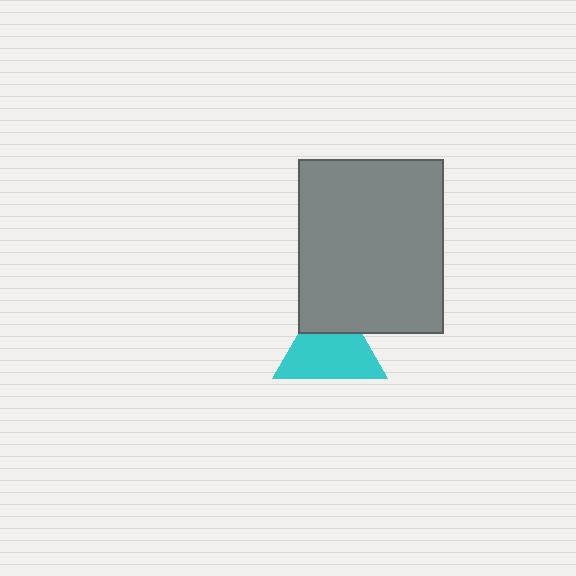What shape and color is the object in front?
The object in front is a gray rectangle.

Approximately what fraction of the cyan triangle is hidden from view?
Roughly 30% of the cyan triangle is hidden behind the gray rectangle.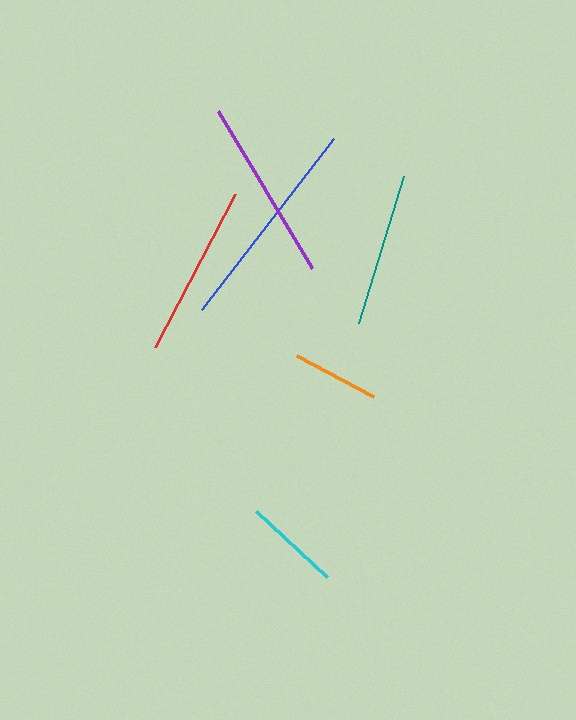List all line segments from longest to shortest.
From longest to shortest: blue, purple, red, teal, cyan, orange.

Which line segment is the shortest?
The orange line is the shortest at approximately 87 pixels.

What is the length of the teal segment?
The teal segment is approximately 154 pixels long.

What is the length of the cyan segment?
The cyan segment is approximately 97 pixels long.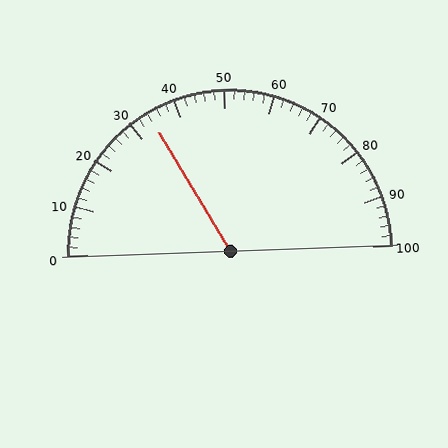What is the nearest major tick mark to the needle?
The nearest major tick mark is 30.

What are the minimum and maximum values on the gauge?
The gauge ranges from 0 to 100.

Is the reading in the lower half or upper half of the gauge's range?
The reading is in the lower half of the range (0 to 100).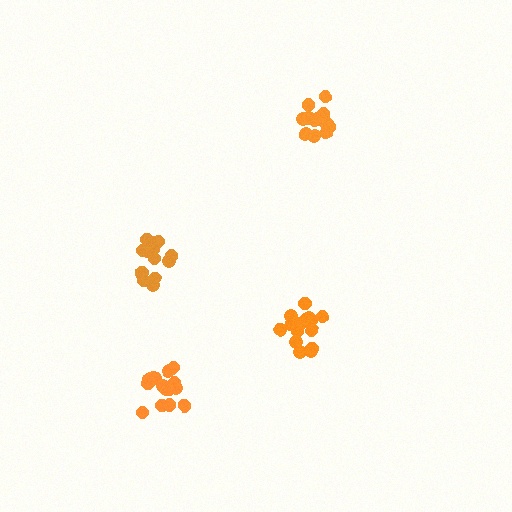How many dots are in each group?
Group 1: 16 dots, Group 2: 13 dots, Group 3: 15 dots, Group 4: 14 dots (58 total).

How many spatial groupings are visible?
There are 4 spatial groupings.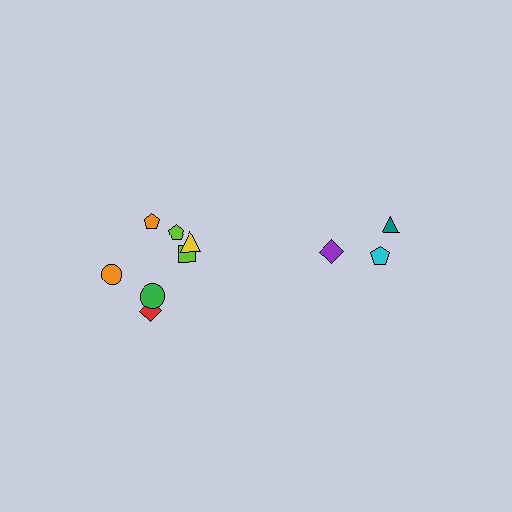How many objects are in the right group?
There are 3 objects.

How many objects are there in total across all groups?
There are 10 objects.